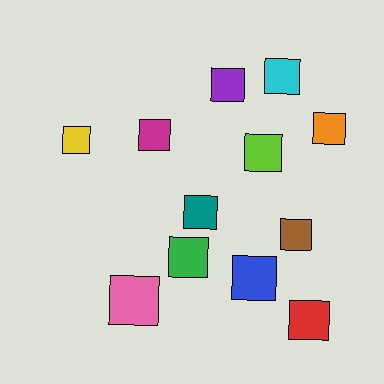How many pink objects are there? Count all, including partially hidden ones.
There is 1 pink object.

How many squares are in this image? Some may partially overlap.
There are 12 squares.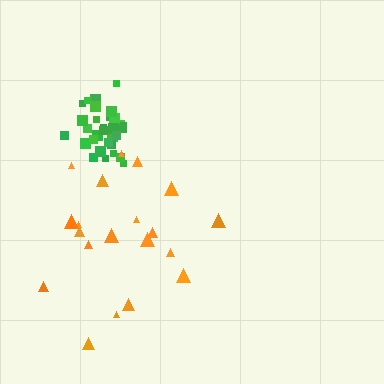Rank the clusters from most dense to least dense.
green, orange.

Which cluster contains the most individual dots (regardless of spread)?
Green (31).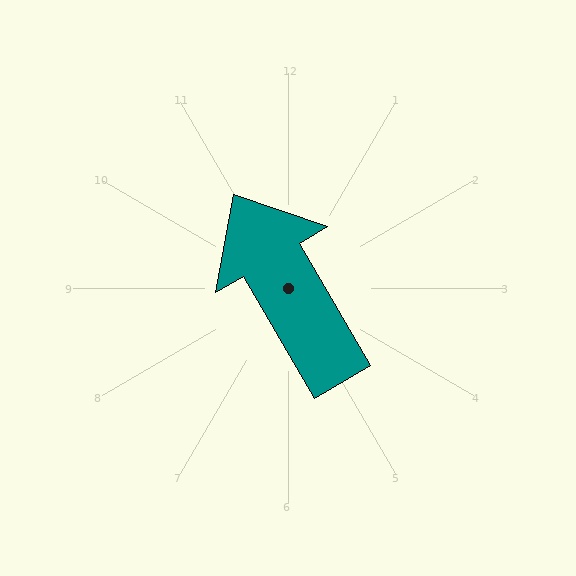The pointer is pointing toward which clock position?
Roughly 11 o'clock.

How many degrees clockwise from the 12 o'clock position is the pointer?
Approximately 330 degrees.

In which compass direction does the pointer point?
Northwest.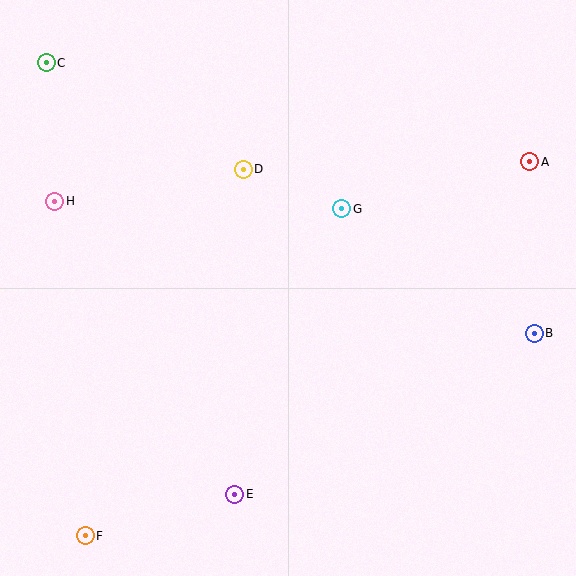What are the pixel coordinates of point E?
Point E is at (235, 494).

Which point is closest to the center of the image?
Point G at (342, 209) is closest to the center.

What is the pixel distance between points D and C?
The distance between D and C is 224 pixels.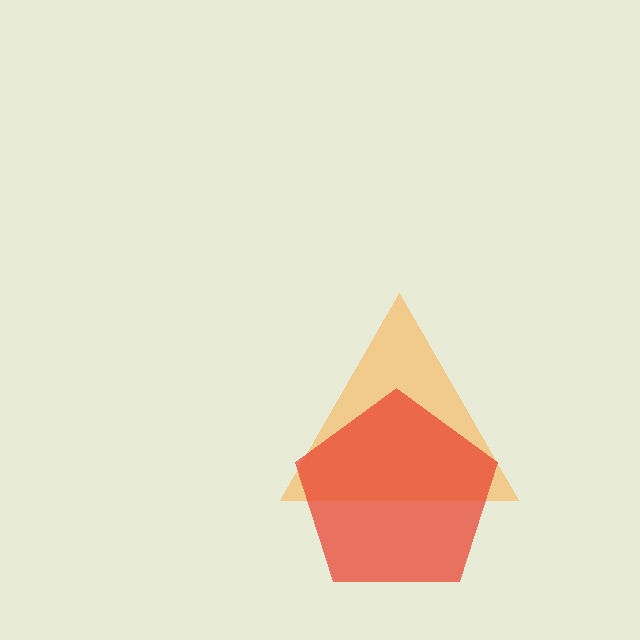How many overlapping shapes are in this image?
There are 2 overlapping shapes in the image.